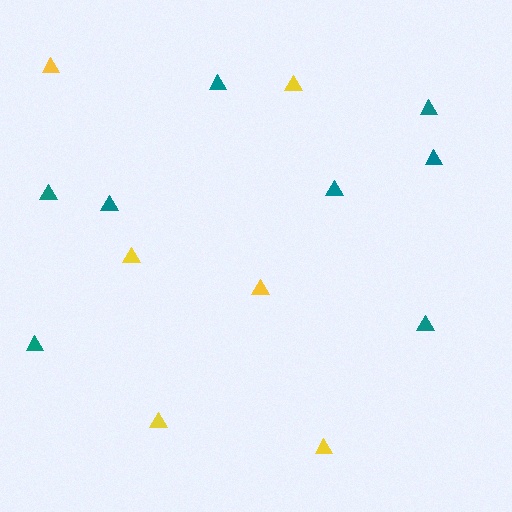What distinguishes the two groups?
There are 2 groups: one group of yellow triangles (6) and one group of teal triangles (8).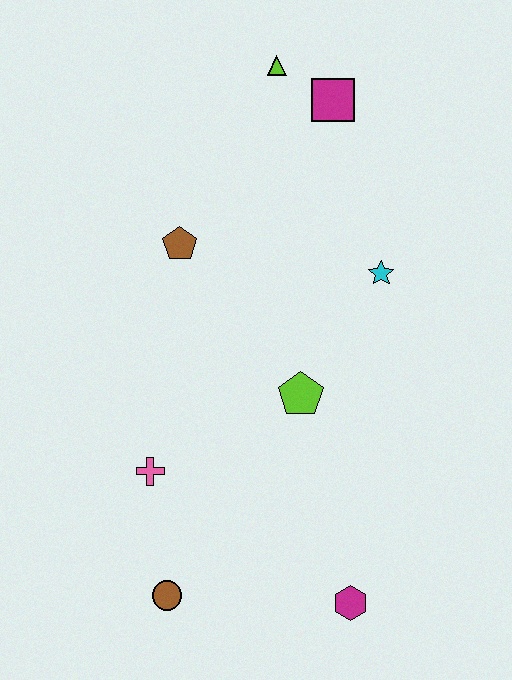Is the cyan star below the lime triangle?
Yes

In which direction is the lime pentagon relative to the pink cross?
The lime pentagon is to the right of the pink cross.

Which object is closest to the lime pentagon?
The cyan star is closest to the lime pentagon.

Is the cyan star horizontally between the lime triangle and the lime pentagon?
No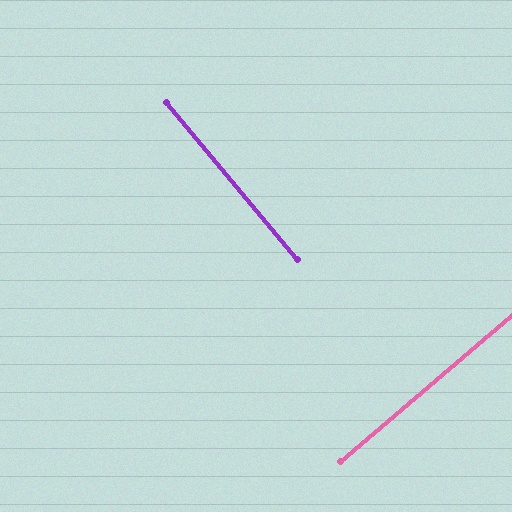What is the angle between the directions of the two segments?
Approximately 90 degrees.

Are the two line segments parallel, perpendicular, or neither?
Perpendicular — they meet at approximately 90°.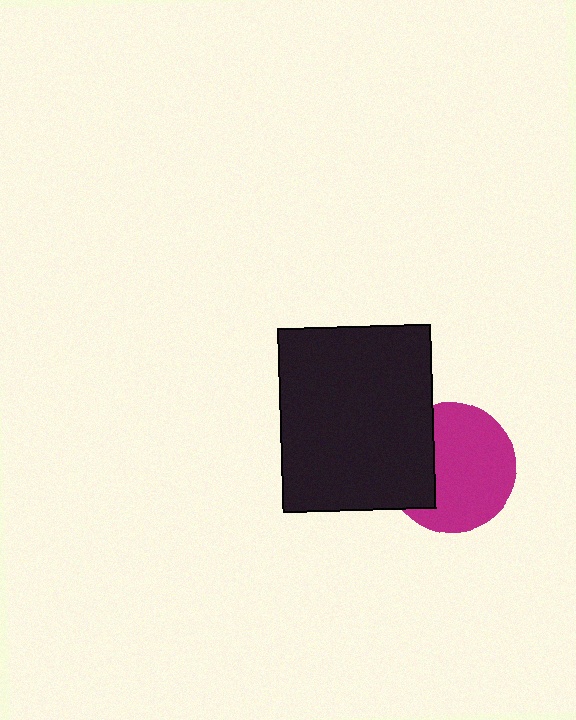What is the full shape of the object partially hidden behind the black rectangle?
The partially hidden object is a magenta circle.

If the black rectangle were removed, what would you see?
You would see the complete magenta circle.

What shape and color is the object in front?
The object in front is a black rectangle.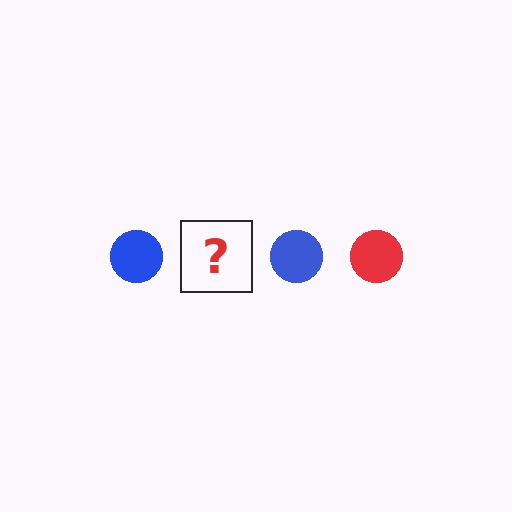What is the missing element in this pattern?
The missing element is a red circle.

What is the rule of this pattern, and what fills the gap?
The rule is that the pattern cycles through blue, red circles. The gap should be filled with a red circle.